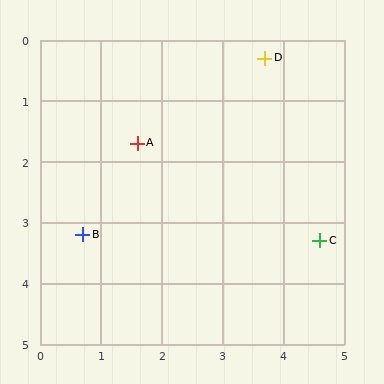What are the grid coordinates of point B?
Point B is at approximately (0.7, 3.2).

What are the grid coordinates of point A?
Point A is at approximately (1.6, 1.7).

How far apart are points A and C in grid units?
Points A and C are about 3.4 grid units apart.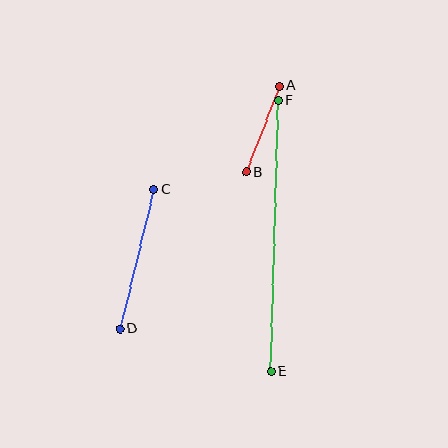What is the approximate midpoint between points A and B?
The midpoint is at approximately (263, 129) pixels.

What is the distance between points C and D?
The distance is approximately 143 pixels.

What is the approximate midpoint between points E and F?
The midpoint is at approximately (274, 236) pixels.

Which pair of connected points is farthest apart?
Points E and F are farthest apart.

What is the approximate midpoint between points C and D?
The midpoint is at approximately (137, 259) pixels.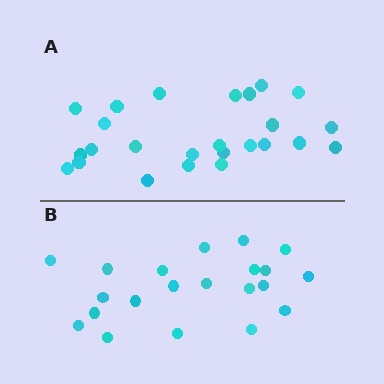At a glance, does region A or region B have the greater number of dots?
Region A (the top region) has more dots.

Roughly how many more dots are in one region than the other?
Region A has about 4 more dots than region B.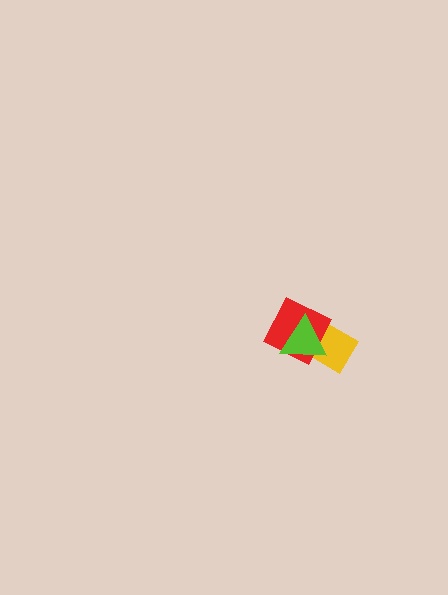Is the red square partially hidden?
Yes, it is partially covered by another shape.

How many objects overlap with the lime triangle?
2 objects overlap with the lime triangle.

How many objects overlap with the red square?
2 objects overlap with the red square.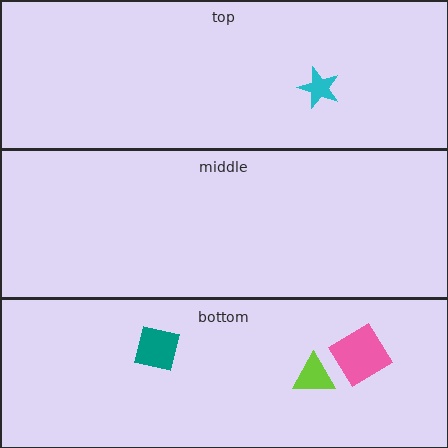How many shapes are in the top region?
1.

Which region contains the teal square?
The bottom region.